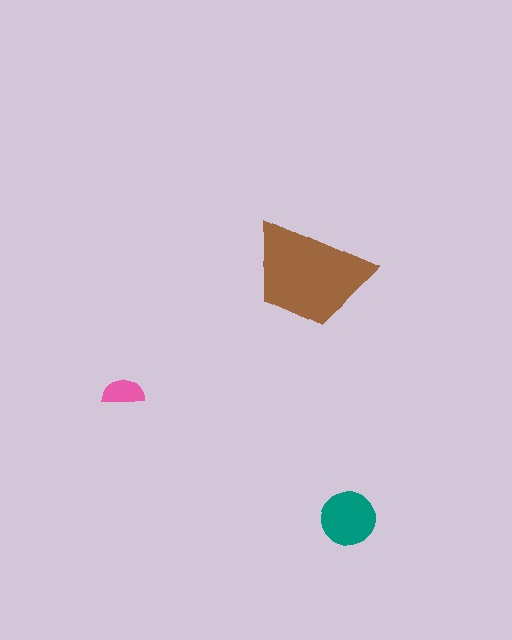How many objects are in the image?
There are 3 objects in the image.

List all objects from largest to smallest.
The brown trapezoid, the teal circle, the pink semicircle.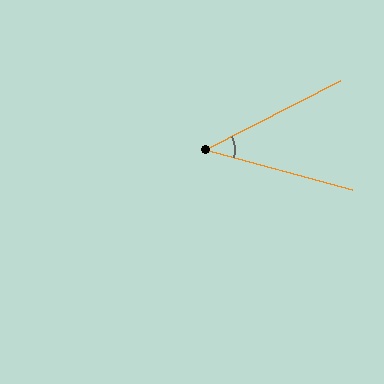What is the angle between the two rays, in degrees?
Approximately 42 degrees.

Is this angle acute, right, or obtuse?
It is acute.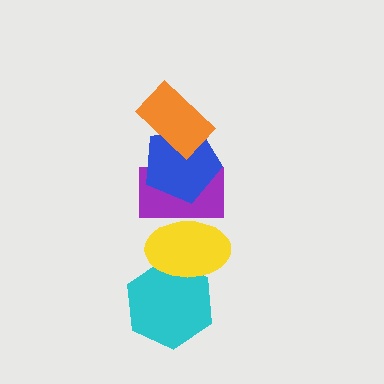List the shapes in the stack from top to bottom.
From top to bottom: the orange rectangle, the blue pentagon, the purple rectangle, the yellow ellipse, the cyan hexagon.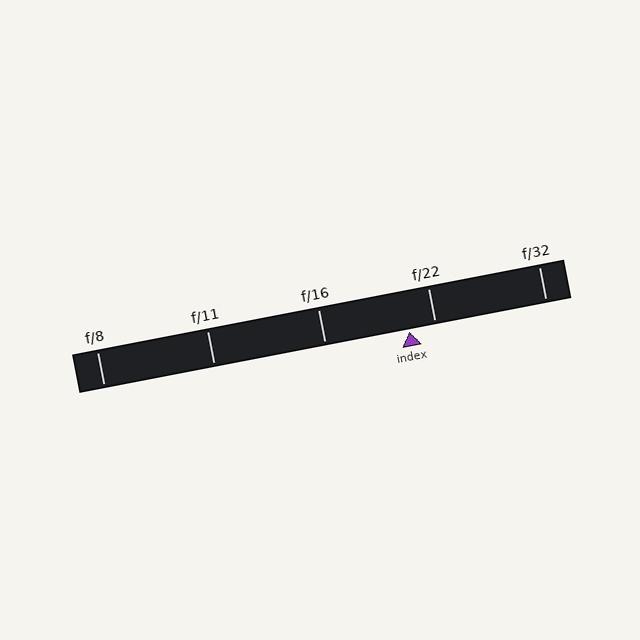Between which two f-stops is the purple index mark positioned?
The index mark is between f/16 and f/22.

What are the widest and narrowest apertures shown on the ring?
The widest aperture shown is f/8 and the narrowest is f/32.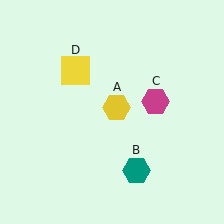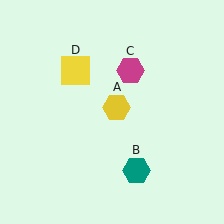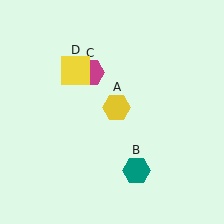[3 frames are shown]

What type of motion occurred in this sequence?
The magenta hexagon (object C) rotated counterclockwise around the center of the scene.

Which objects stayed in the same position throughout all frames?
Yellow hexagon (object A) and teal hexagon (object B) and yellow square (object D) remained stationary.